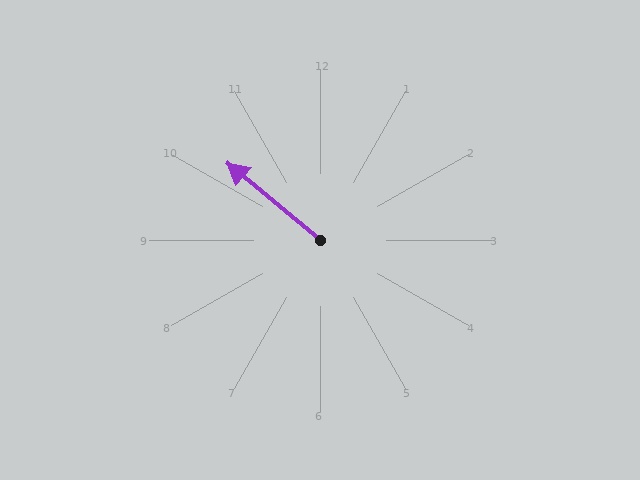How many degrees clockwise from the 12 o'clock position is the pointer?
Approximately 310 degrees.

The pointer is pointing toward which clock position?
Roughly 10 o'clock.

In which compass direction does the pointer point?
Northwest.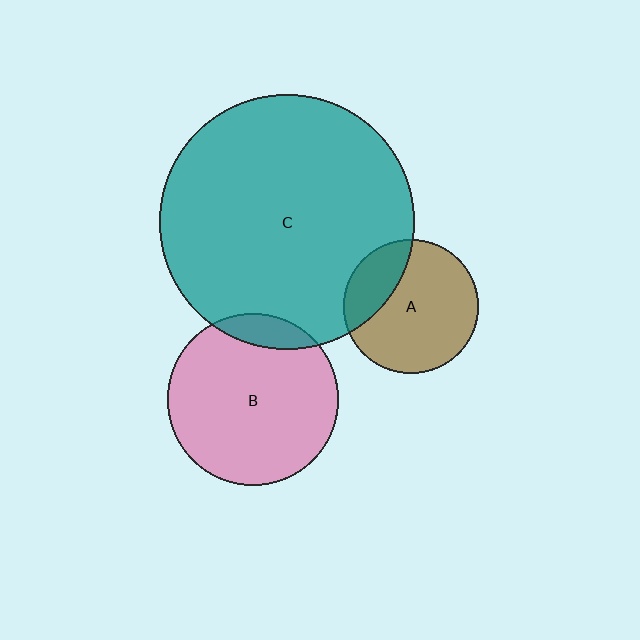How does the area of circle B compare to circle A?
Approximately 1.6 times.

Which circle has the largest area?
Circle C (teal).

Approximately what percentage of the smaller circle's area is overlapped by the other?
Approximately 10%.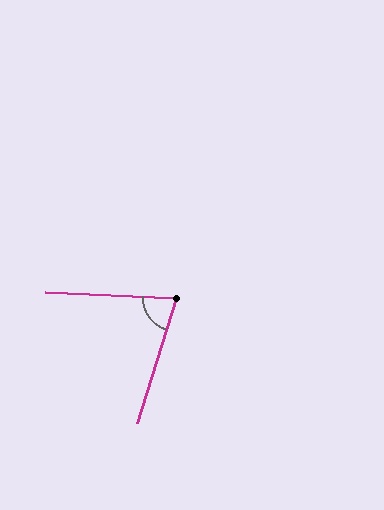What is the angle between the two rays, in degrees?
Approximately 76 degrees.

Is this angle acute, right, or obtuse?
It is acute.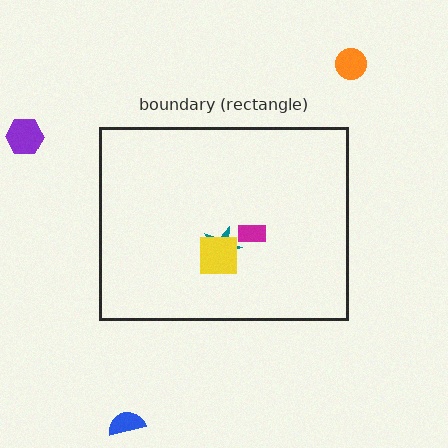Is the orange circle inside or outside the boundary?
Outside.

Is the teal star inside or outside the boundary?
Inside.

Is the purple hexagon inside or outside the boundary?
Outside.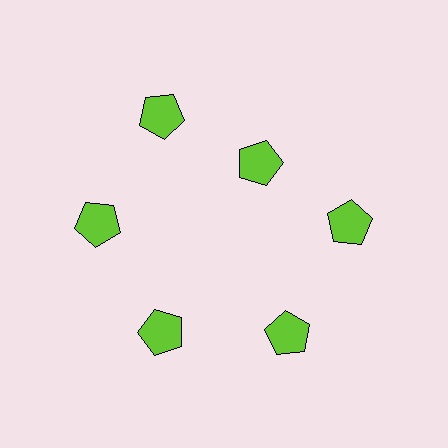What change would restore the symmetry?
The symmetry would be restored by moving it outward, back onto the ring so that all 6 pentagons sit at equal angles and equal distance from the center.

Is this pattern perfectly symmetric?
No. The 6 lime pentagons are arranged in a ring, but one element near the 1 o'clock position is pulled inward toward the center, breaking the 6-fold rotational symmetry.